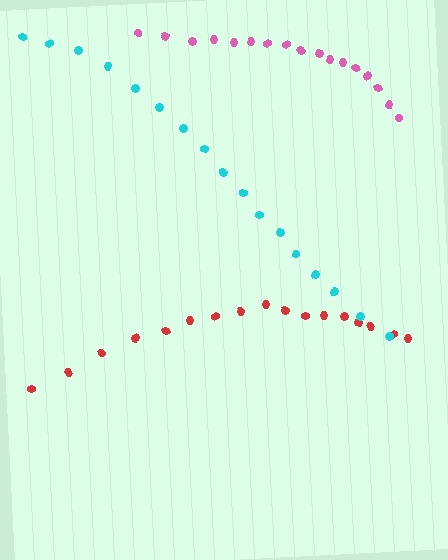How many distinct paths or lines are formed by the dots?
There are 3 distinct paths.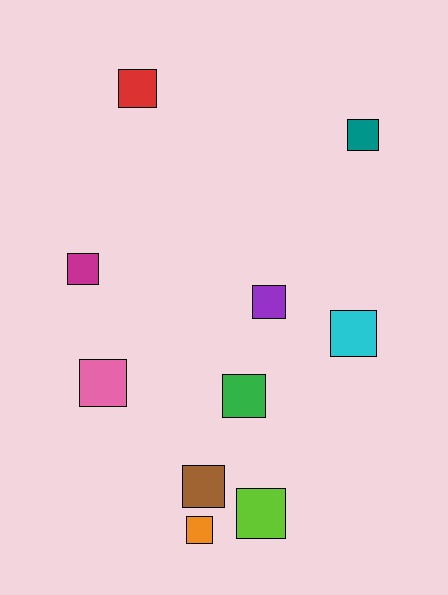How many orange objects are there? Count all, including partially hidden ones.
There is 1 orange object.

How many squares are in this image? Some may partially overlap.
There are 10 squares.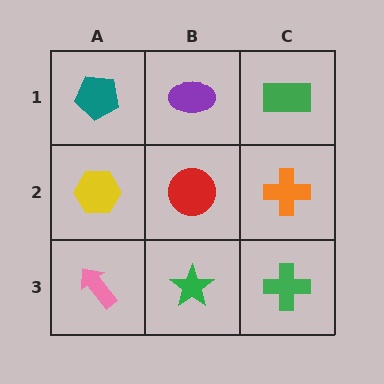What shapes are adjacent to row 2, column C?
A green rectangle (row 1, column C), a green cross (row 3, column C), a red circle (row 2, column B).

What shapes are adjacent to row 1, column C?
An orange cross (row 2, column C), a purple ellipse (row 1, column B).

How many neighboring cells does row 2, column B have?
4.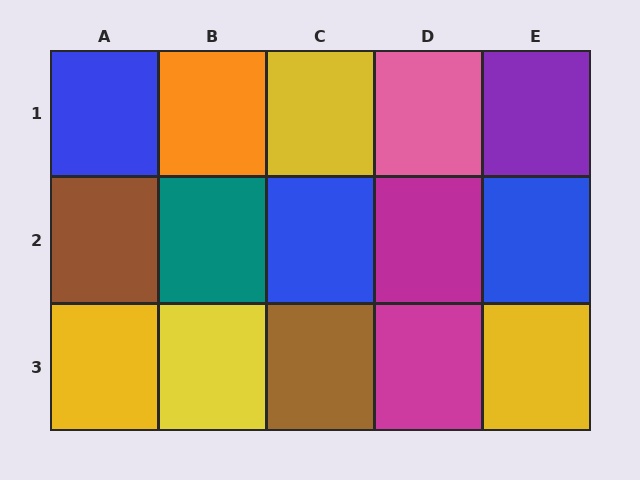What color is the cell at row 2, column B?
Teal.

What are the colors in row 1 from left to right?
Blue, orange, yellow, pink, purple.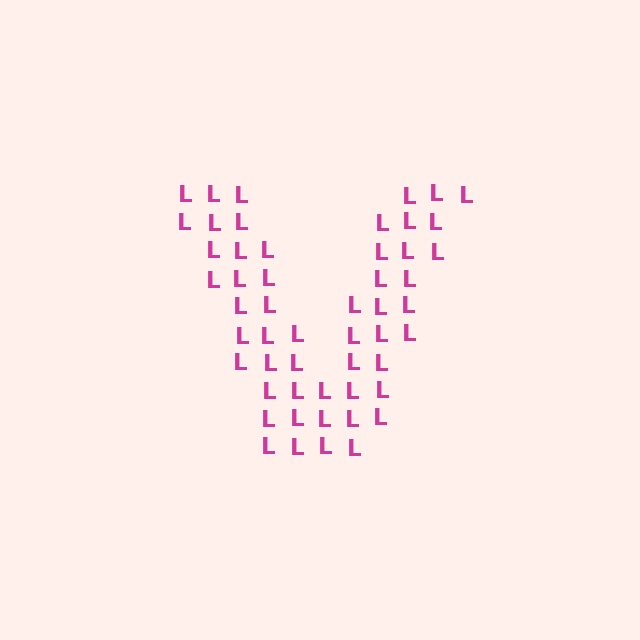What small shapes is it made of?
It is made of small letter L's.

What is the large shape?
The large shape is the letter V.